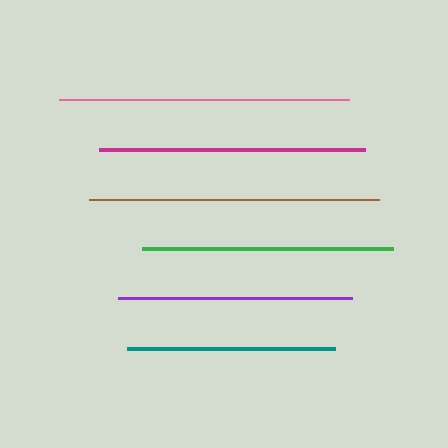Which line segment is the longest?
The pink line is the longest at approximately 291 pixels.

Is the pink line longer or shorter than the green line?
The pink line is longer than the green line.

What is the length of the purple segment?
The purple segment is approximately 234 pixels long.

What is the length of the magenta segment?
The magenta segment is approximately 266 pixels long.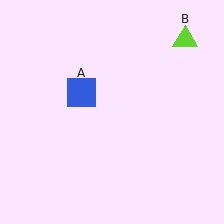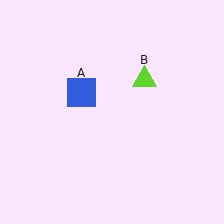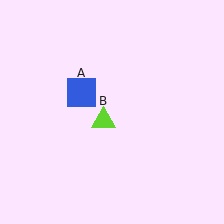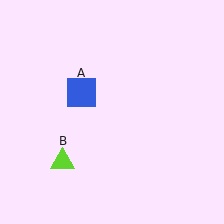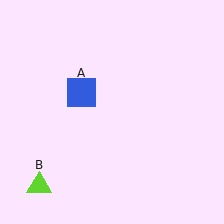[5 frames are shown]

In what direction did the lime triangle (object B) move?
The lime triangle (object B) moved down and to the left.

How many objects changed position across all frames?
1 object changed position: lime triangle (object B).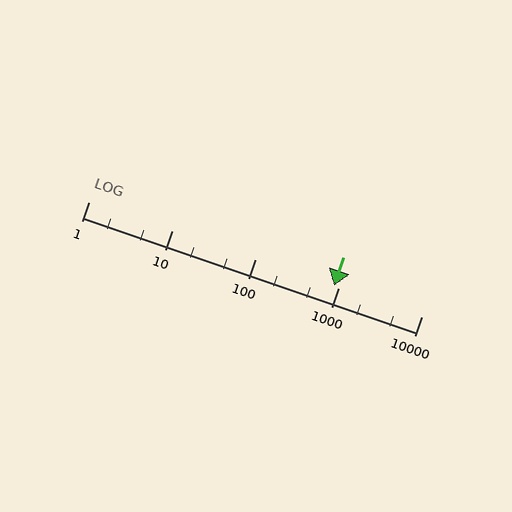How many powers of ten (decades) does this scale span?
The scale spans 4 decades, from 1 to 10000.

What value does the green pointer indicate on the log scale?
The pointer indicates approximately 880.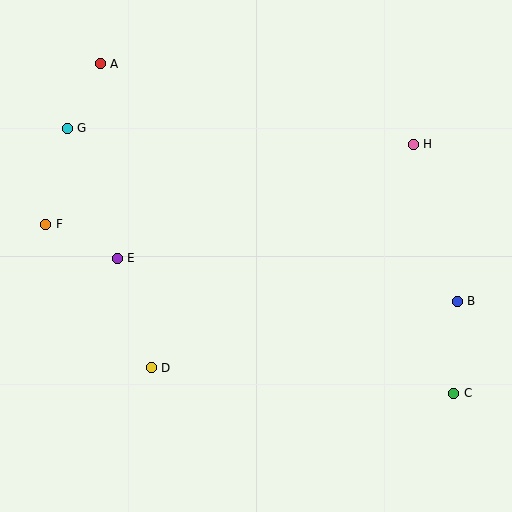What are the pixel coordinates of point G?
Point G is at (67, 128).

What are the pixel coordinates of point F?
Point F is at (46, 224).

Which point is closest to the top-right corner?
Point H is closest to the top-right corner.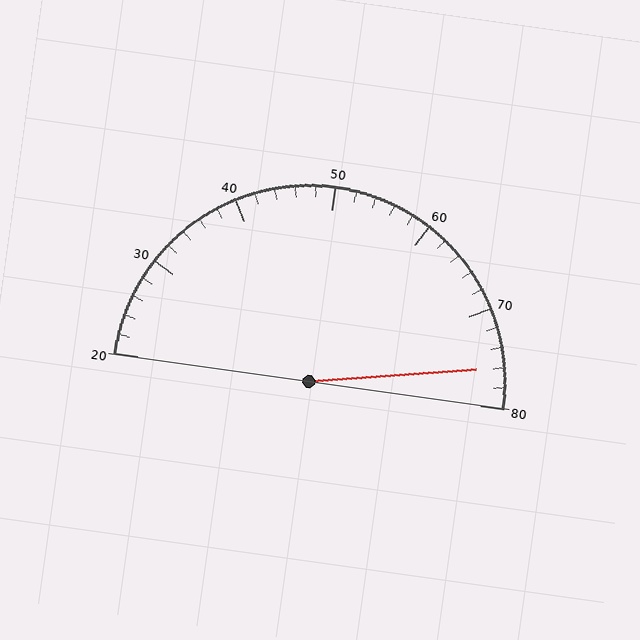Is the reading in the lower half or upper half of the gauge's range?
The reading is in the upper half of the range (20 to 80).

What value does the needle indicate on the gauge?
The needle indicates approximately 76.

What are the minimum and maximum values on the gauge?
The gauge ranges from 20 to 80.